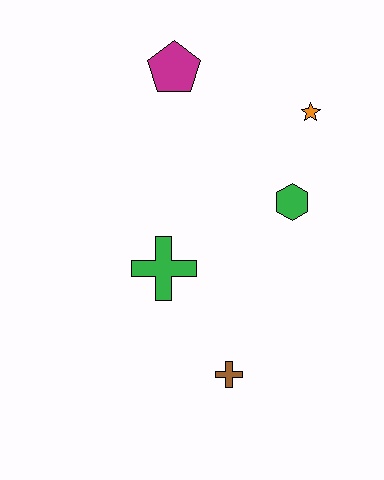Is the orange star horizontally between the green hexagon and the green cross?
No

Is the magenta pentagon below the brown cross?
No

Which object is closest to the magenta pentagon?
The orange star is closest to the magenta pentagon.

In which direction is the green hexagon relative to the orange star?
The green hexagon is below the orange star.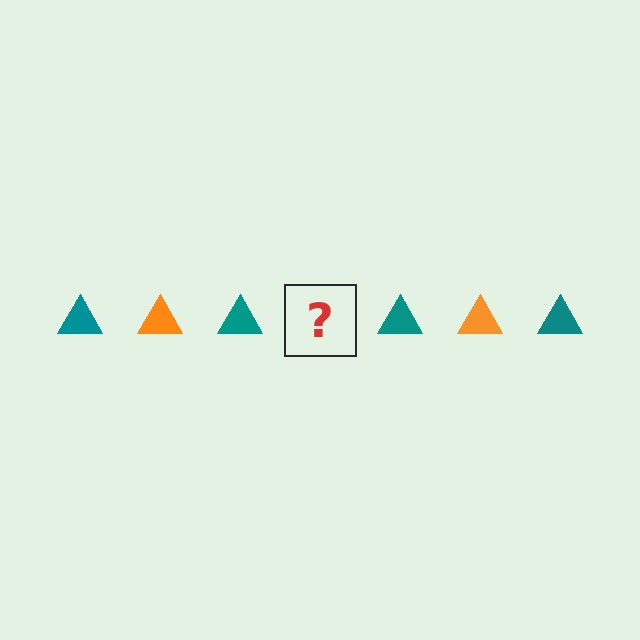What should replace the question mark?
The question mark should be replaced with an orange triangle.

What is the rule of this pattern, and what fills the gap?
The rule is that the pattern cycles through teal, orange triangles. The gap should be filled with an orange triangle.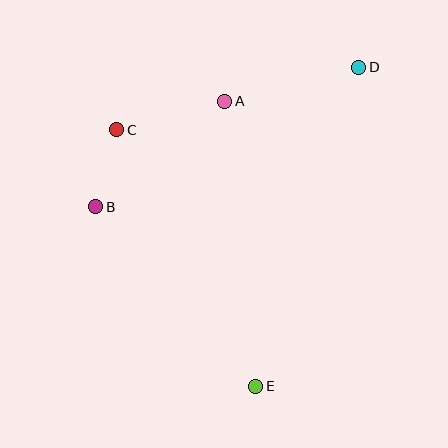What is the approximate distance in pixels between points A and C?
The distance between A and C is approximately 112 pixels.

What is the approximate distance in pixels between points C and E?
The distance between C and E is approximately 292 pixels.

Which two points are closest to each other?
Points B and C are closest to each other.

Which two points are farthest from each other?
Points D and E are farthest from each other.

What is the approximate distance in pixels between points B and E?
The distance between B and E is approximately 241 pixels.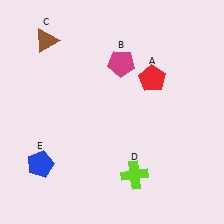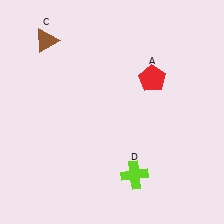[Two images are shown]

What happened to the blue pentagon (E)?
The blue pentagon (E) was removed in Image 2. It was in the bottom-left area of Image 1.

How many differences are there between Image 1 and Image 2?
There are 2 differences between the two images.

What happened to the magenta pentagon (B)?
The magenta pentagon (B) was removed in Image 2. It was in the top-right area of Image 1.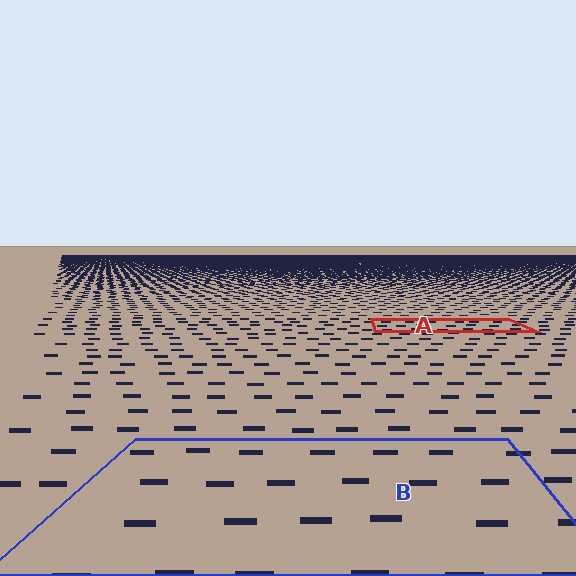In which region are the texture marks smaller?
The texture marks are smaller in region A, because it is farther away.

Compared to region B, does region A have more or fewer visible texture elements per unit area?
Region A has more texture elements per unit area — they are packed more densely because it is farther away.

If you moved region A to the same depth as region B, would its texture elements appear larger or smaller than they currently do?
They would appear larger. At a closer depth, the same texture elements are projected at a bigger on-screen size.